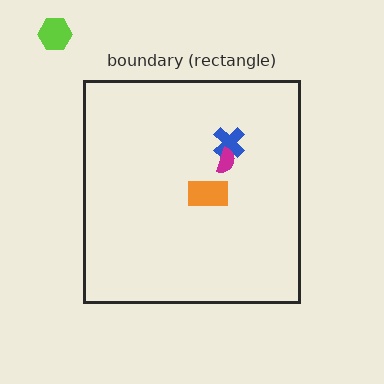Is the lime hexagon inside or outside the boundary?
Outside.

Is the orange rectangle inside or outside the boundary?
Inside.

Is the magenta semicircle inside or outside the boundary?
Inside.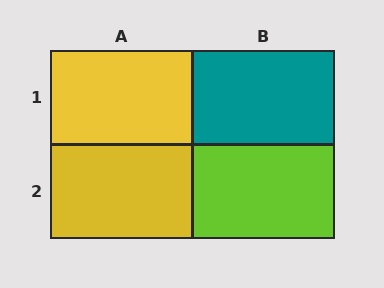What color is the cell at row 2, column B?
Lime.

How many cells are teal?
1 cell is teal.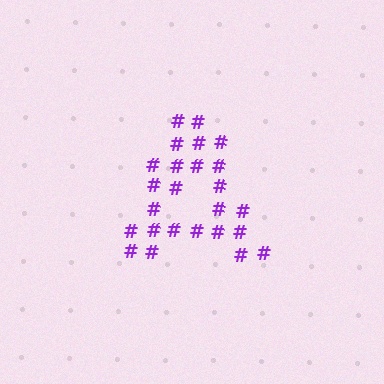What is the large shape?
The large shape is the letter A.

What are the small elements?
The small elements are hash symbols.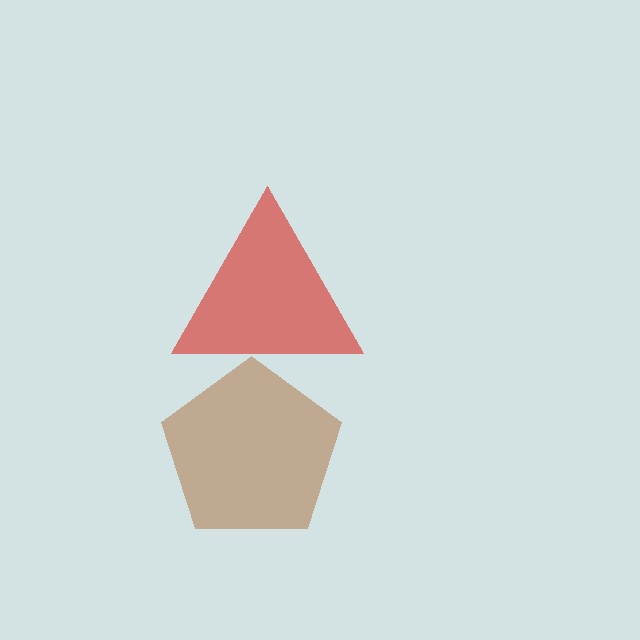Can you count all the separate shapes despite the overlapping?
Yes, there are 2 separate shapes.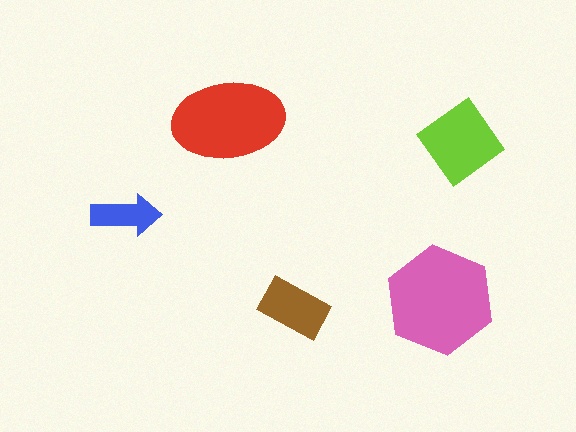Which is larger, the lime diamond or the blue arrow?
The lime diamond.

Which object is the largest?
The pink hexagon.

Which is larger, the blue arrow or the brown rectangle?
The brown rectangle.